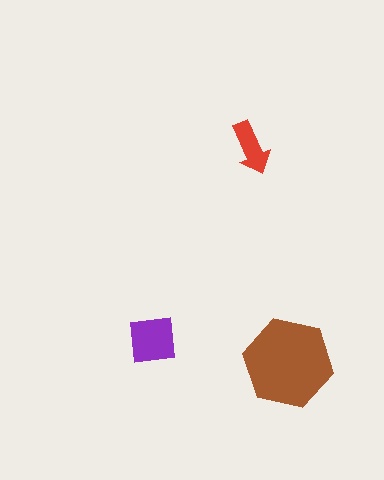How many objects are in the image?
There are 3 objects in the image.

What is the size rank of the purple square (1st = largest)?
2nd.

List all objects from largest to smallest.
The brown hexagon, the purple square, the red arrow.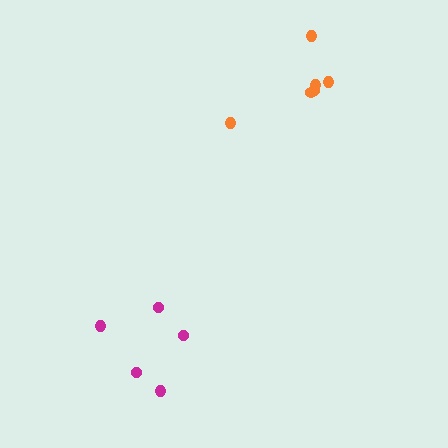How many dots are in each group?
Group 1: 6 dots, Group 2: 5 dots (11 total).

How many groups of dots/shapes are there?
There are 2 groups.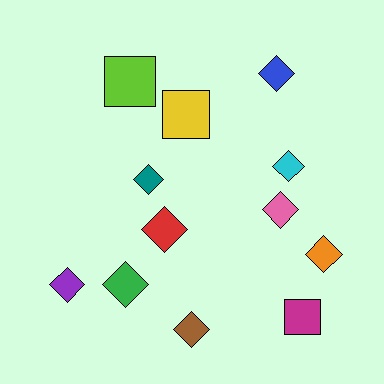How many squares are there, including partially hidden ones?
There are 3 squares.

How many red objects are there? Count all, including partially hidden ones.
There is 1 red object.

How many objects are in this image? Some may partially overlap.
There are 12 objects.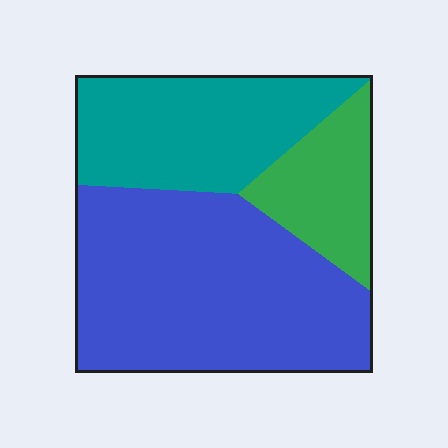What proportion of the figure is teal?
Teal covers 30% of the figure.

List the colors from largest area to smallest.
From largest to smallest: blue, teal, green.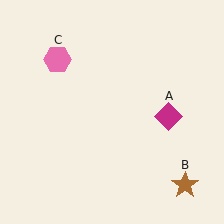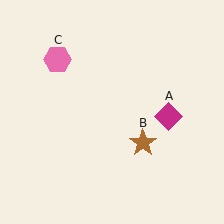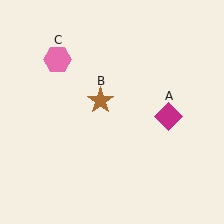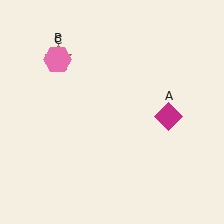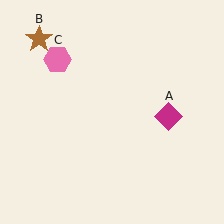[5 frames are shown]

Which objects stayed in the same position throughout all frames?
Magenta diamond (object A) and pink hexagon (object C) remained stationary.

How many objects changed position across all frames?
1 object changed position: brown star (object B).